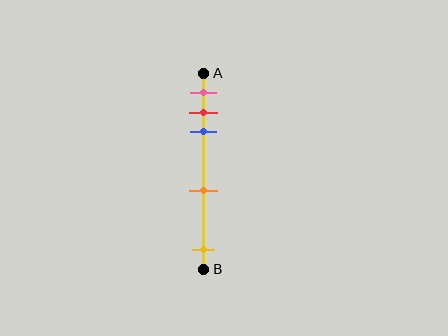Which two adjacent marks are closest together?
The red and blue marks are the closest adjacent pair.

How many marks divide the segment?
There are 5 marks dividing the segment.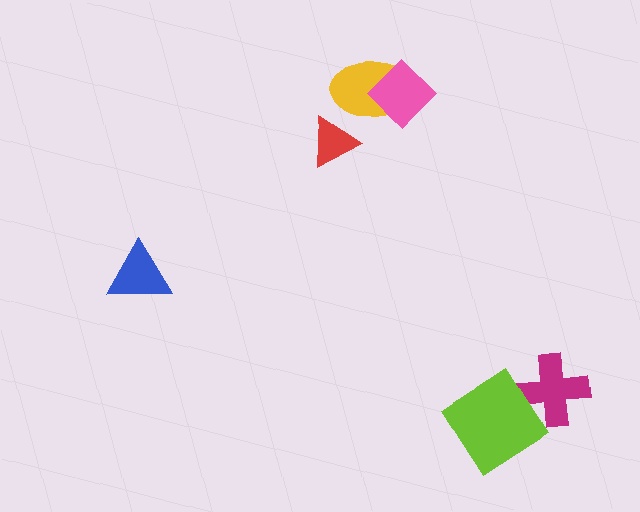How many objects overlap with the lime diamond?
1 object overlaps with the lime diamond.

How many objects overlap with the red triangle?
0 objects overlap with the red triangle.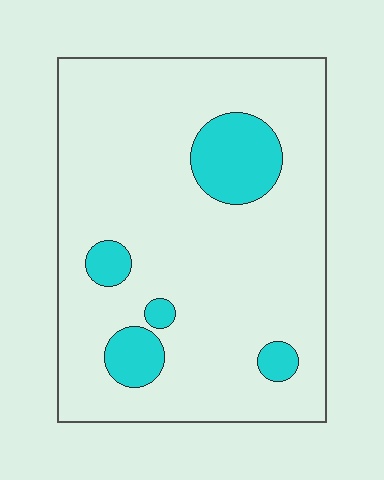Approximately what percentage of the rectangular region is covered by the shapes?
Approximately 15%.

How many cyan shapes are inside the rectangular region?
5.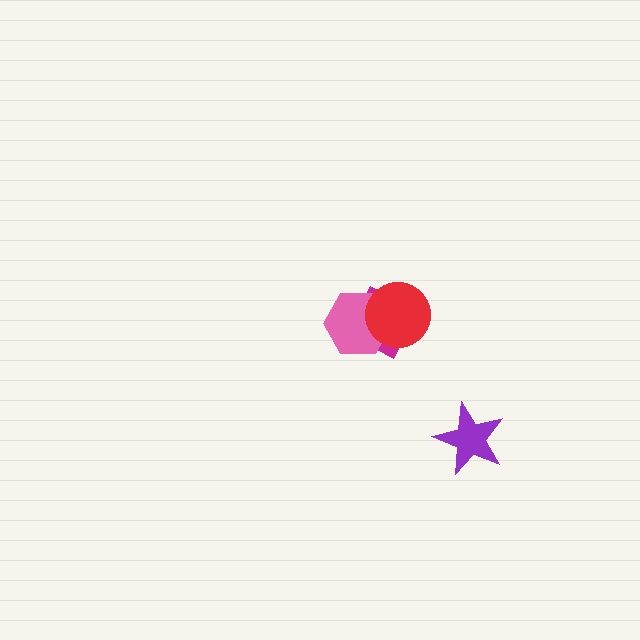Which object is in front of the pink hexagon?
The red circle is in front of the pink hexagon.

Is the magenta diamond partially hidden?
Yes, it is partially covered by another shape.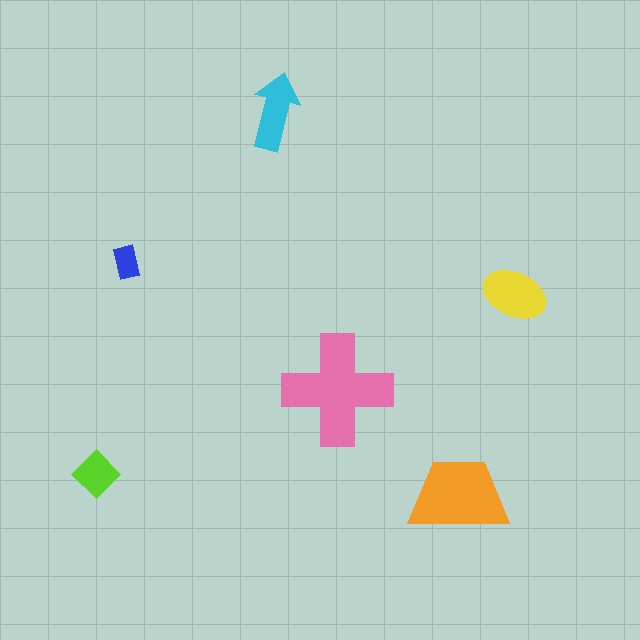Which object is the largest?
The pink cross.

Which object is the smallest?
The blue rectangle.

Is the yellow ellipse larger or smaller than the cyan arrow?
Larger.